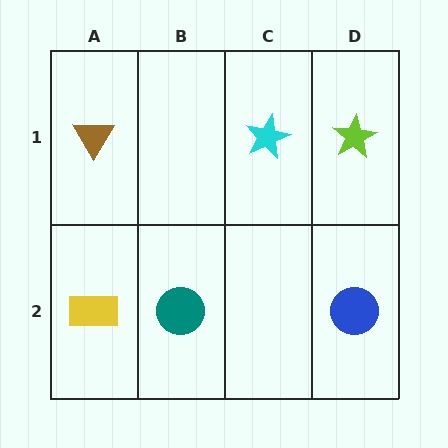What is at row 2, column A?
A yellow rectangle.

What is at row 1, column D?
A lime star.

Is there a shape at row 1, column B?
No, that cell is empty.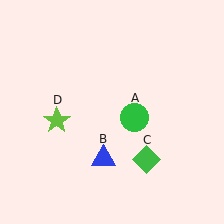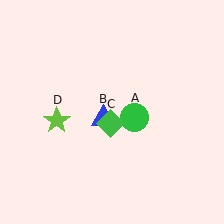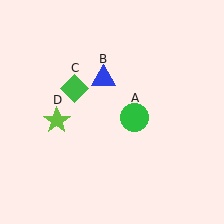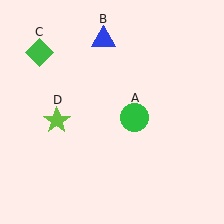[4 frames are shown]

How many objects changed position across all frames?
2 objects changed position: blue triangle (object B), green diamond (object C).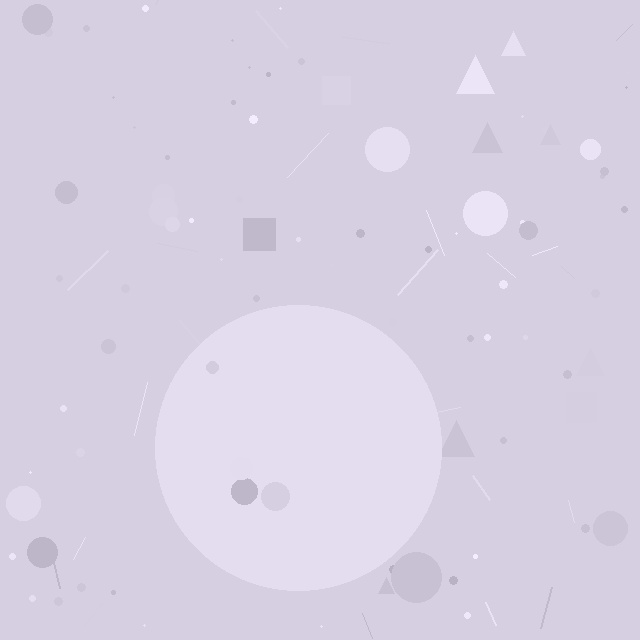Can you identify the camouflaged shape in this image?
The camouflaged shape is a circle.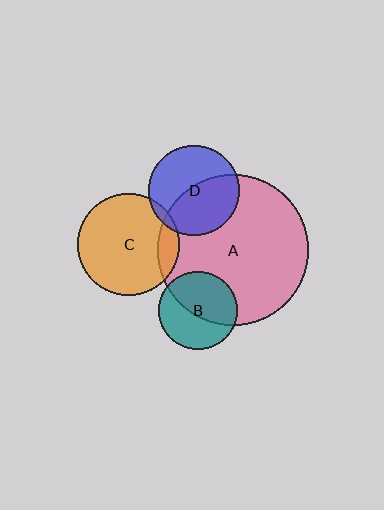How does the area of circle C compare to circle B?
Approximately 1.7 times.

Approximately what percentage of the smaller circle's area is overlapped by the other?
Approximately 15%.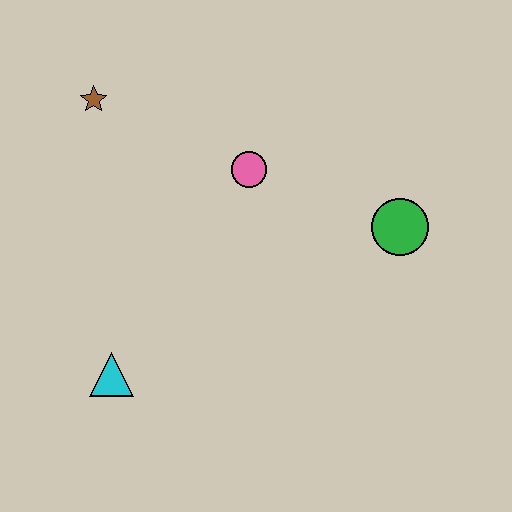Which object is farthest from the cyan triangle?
The green circle is farthest from the cyan triangle.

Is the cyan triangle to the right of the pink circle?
No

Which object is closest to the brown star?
The pink circle is closest to the brown star.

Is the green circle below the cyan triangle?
No